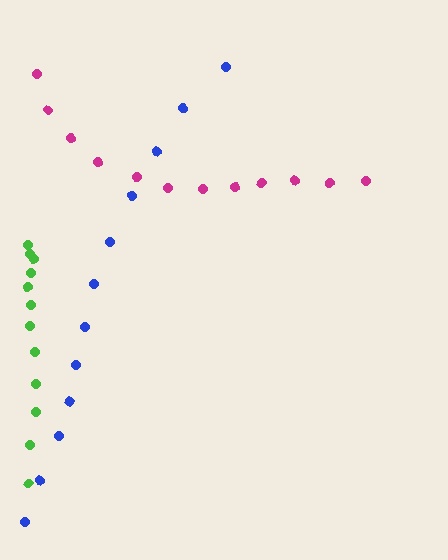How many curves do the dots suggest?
There are 3 distinct paths.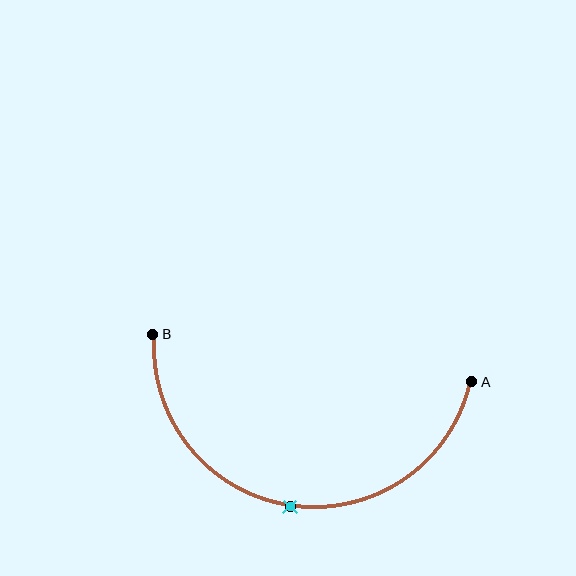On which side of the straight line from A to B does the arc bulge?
The arc bulges below the straight line connecting A and B.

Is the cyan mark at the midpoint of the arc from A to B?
Yes. The cyan mark lies on the arc at equal arc-length from both A and B — it is the arc midpoint.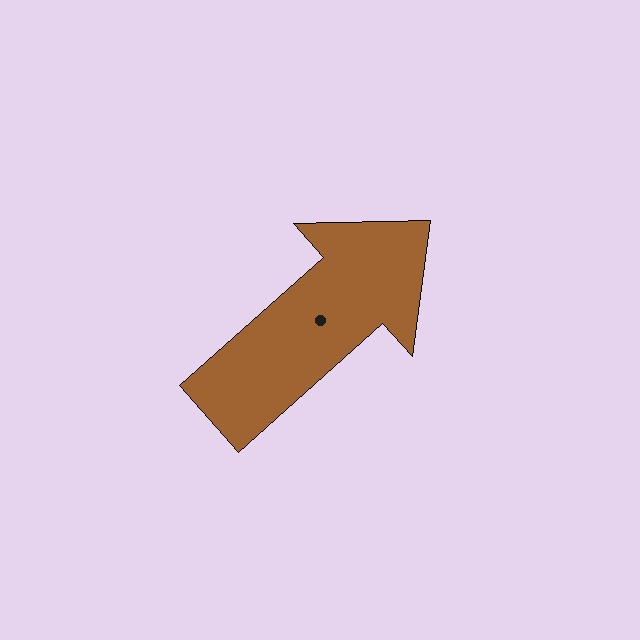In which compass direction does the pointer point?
Northeast.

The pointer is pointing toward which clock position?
Roughly 2 o'clock.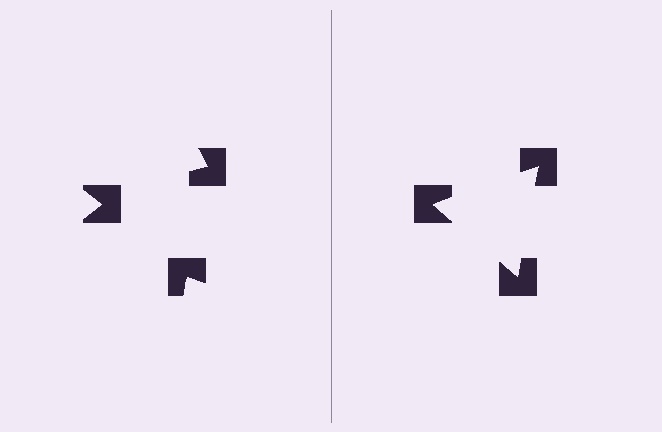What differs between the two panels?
The notched squares are positioned identically on both sides; only the wedge orientations differ. On the right they align to a triangle; on the left they are misaligned.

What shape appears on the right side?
An illusory triangle.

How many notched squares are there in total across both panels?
6 — 3 on each side.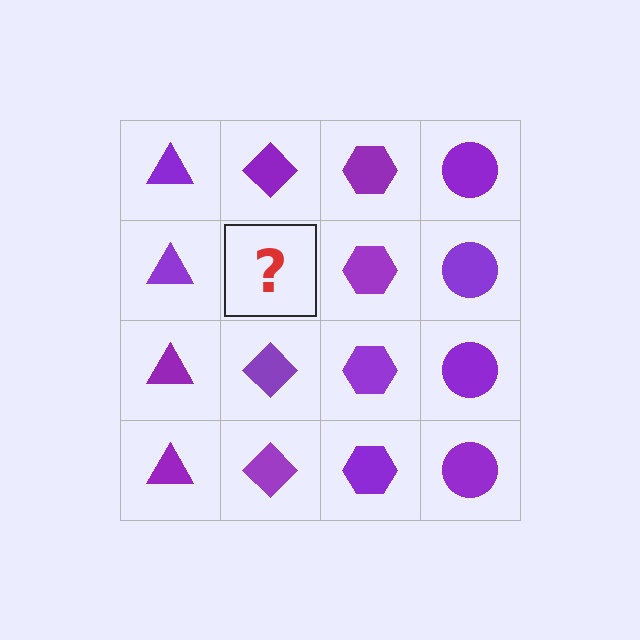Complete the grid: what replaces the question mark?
The question mark should be replaced with a purple diamond.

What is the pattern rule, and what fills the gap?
The rule is that each column has a consistent shape. The gap should be filled with a purple diamond.